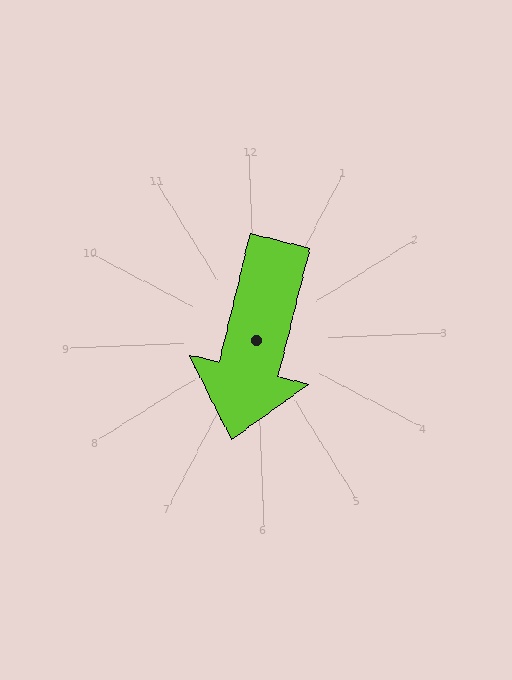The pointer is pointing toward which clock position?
Roughly 7 o'clock.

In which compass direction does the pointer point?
South.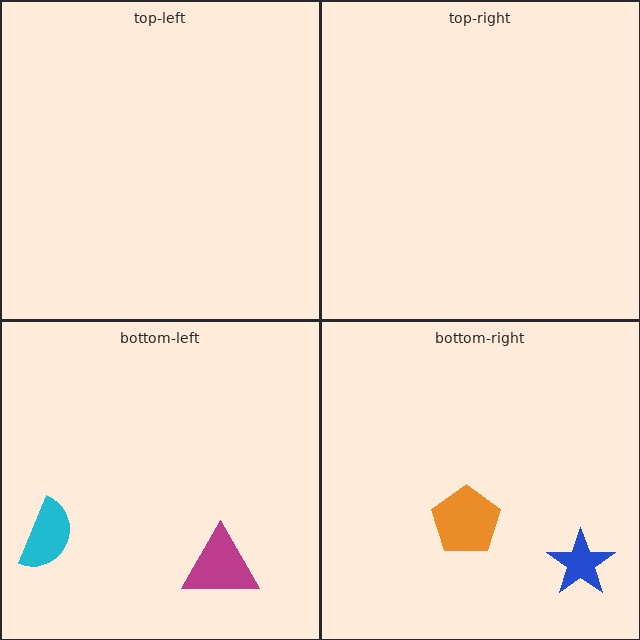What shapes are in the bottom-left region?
The cyan semicircle, the magenta triangle.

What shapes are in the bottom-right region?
The orange pentagon, the blue star.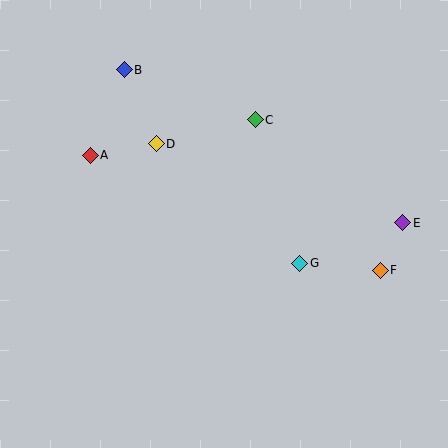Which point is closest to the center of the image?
Point G at (300, 263) is closest to the center.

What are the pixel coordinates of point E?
Point E is at (403, 223).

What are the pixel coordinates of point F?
Point F is at (380, 270).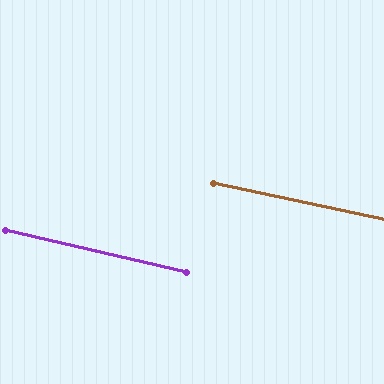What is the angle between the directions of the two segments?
Approximately 1 degree.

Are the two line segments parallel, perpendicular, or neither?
Parallel — their directions differ by only 1.0°.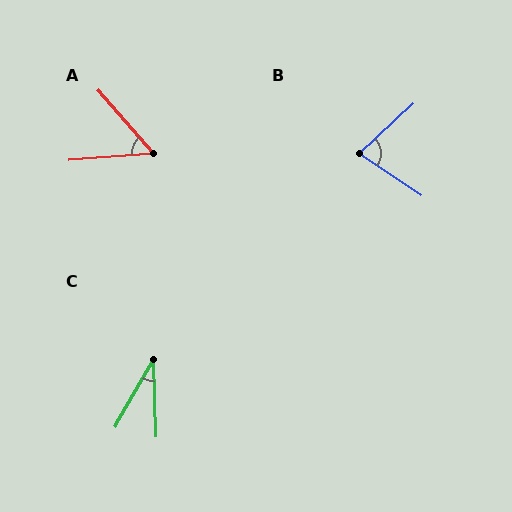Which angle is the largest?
B, at approximately 77 degrees.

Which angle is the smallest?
C, at approximately 31 degrees.